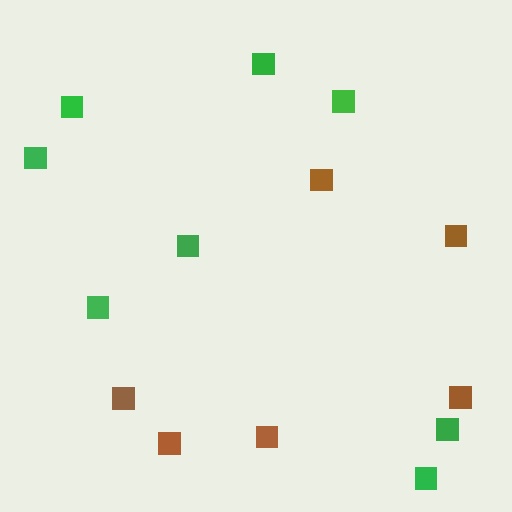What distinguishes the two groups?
There are 2 groups: one group of brown squares (6) and one group of green squares (8).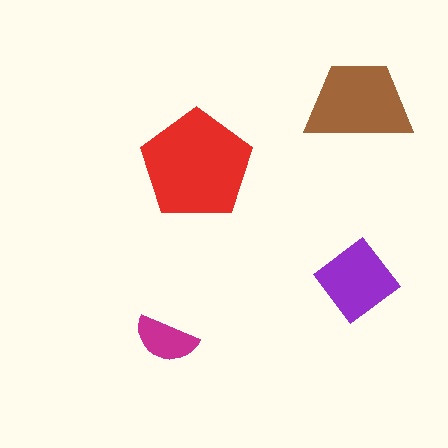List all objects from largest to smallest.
The red pentagon, the brown trapezoid, the purple diamond, the magenta semicircle.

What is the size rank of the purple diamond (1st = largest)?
3rd.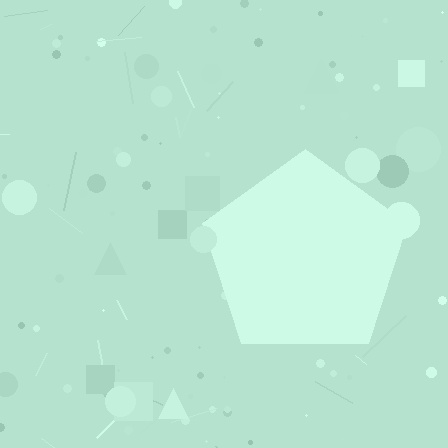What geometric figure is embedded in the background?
A pentagon is embedded in the background.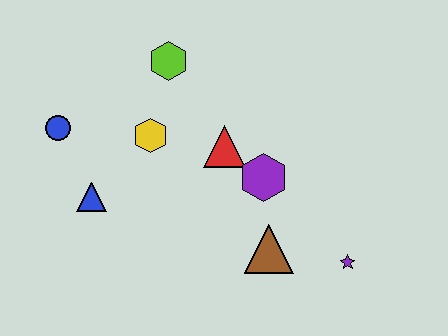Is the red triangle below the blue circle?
Yes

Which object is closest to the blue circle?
The blue triangle is closest to the blue circle.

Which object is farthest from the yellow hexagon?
The purple star is farthest from the yellow hexagon.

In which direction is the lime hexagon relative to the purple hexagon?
The lime hexagon is above the purple hexagon.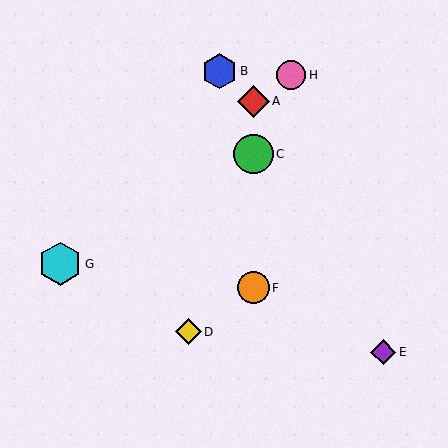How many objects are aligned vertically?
3 objects (A, C, F) are aligned vertically.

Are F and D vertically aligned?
No, F is at x≈253 and D is at x≈188.